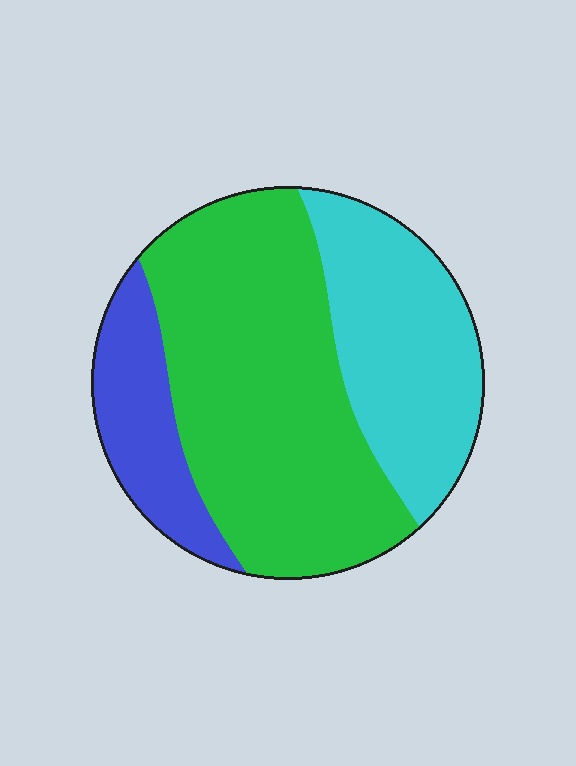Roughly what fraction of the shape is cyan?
Cyan takes up about one third (1/3) of the shape.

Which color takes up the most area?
Green, at roughly 55%.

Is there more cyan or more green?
Green.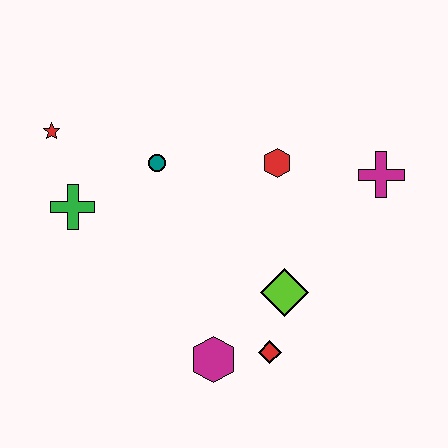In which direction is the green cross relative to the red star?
The green cross is below the red star.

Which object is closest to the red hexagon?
The magenta cross is closest to the red hexagon.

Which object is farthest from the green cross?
The magenta cross is farthest from the green cross.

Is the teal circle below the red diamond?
No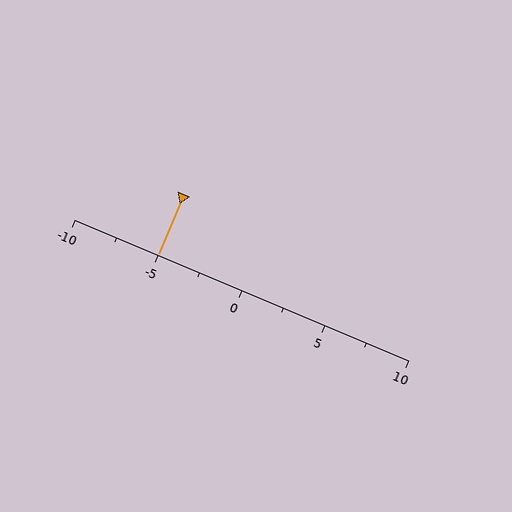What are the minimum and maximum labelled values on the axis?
The axis runs from -10 to 10.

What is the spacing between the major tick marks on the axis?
The major ticks are spaced 5 apart.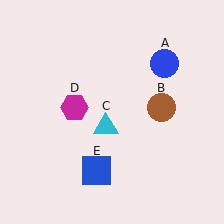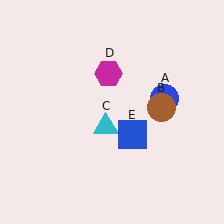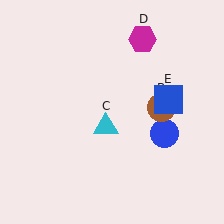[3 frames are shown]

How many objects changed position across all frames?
3 objects changed position: blue circle (object A), magenta hexagon (object D), blue square (object E).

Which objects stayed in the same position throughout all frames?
Brown circle (object B) and cyan triangle (object C) remained stationary.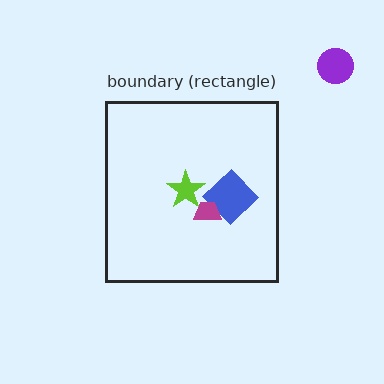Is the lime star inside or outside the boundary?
Inside.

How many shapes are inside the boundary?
3 inside, 1 outside.